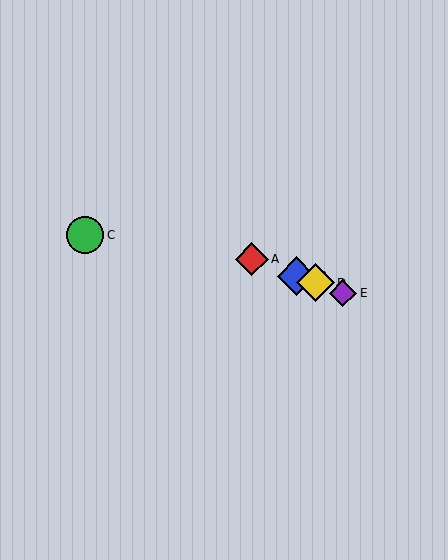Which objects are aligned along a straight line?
Objects A, B, D, E are aligned along a straight line.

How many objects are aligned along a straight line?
4 objects (A, B, D, E) are aligned along a straight line.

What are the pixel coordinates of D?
Object D is at (315, 283).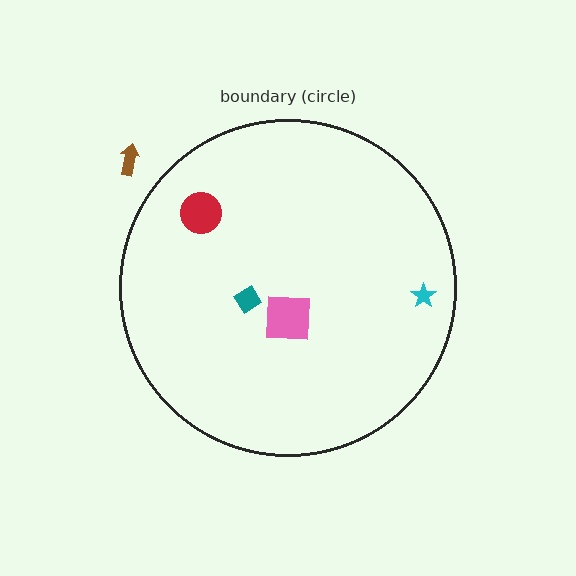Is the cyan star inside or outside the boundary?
Inside.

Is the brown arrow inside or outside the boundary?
Outside.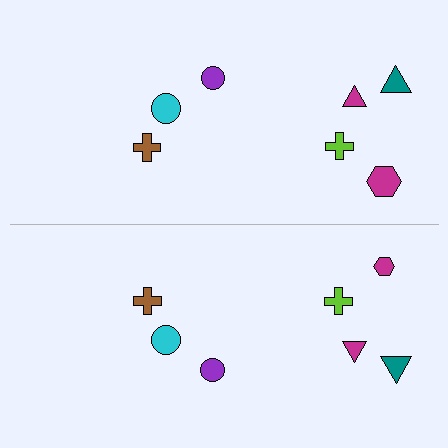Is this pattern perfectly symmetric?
No, the pattern is not perfectly symmetric. The magenta hexagon on the bottom side has a different size than its mirror counterpart.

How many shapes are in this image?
There are 14 shapes in this image.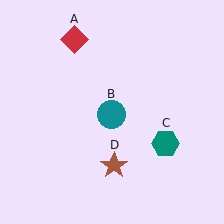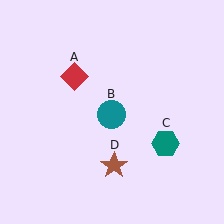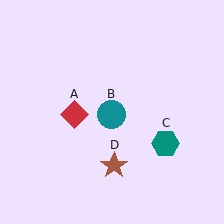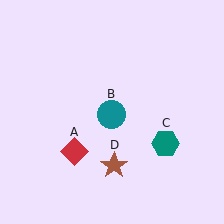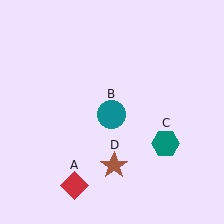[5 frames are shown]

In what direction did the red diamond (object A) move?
The red diamond (object A) moved down.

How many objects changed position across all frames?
1 object changed position: red diamond (object A).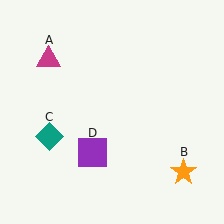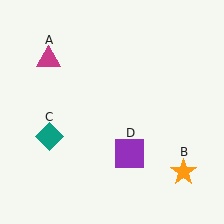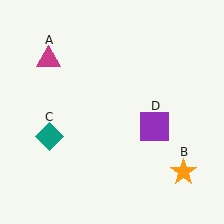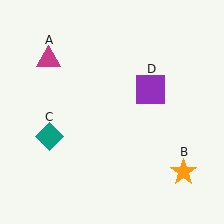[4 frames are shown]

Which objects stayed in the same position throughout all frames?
Magenta triangle (object A) and orange star (object B) and teal diamond (object C) remained stationary.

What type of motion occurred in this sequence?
The purple square (object D) rotated counterclockwise around the center of the scene.